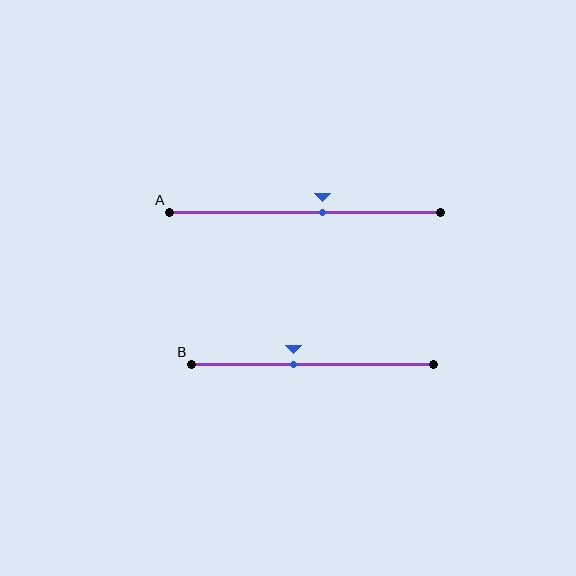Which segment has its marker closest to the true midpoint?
Segment A has its marker closest to the true midpoint.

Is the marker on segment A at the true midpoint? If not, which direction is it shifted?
No, the marker on segment A is shifted to the right by about 6% of the segment length.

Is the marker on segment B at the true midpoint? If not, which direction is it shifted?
No, the marker on segment B is shifted to the left by about 8% of the segment length.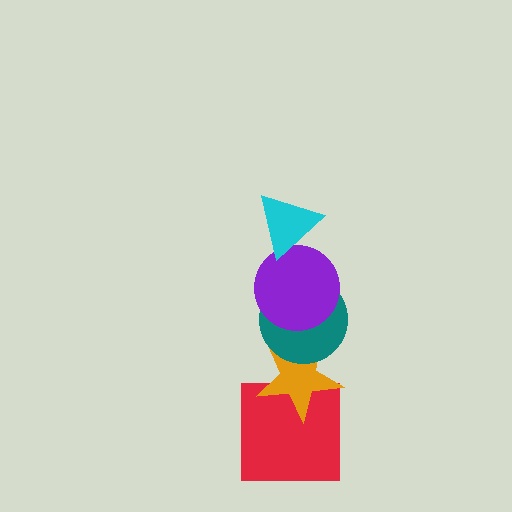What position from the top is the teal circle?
The teal circle is 3rd from the top.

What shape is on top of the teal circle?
The purple circle is on top of the teal circle.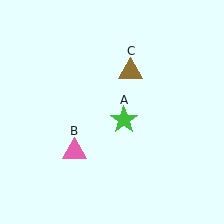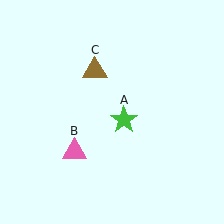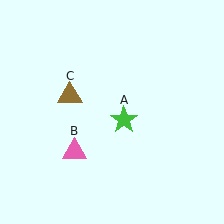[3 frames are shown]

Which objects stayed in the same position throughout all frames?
Green star (object A) and pink triangle (object B) remained stationary.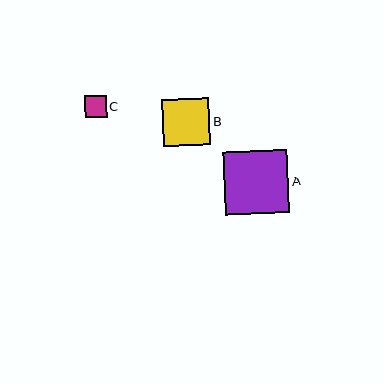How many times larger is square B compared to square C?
Square B is approximately 2.2 times the size of square C.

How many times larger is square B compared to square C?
Square B is approximately 2.2 times the size of square C.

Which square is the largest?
Square A is the largest with a size of approximately 64 pixels.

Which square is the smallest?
Square C is the smallest with a size of approximately 21 pixels.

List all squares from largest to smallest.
From largest to smallest: A, B, C.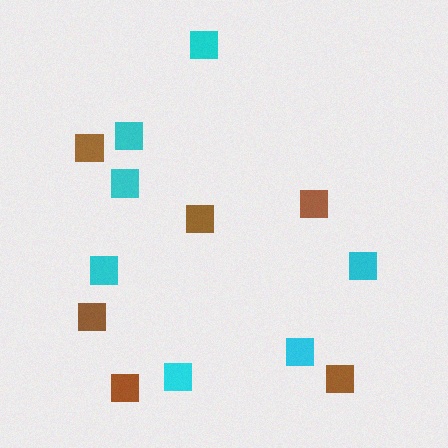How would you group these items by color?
There are 2 groups: one group of cyan squares (7) and one group of brown squares (6).